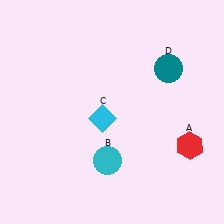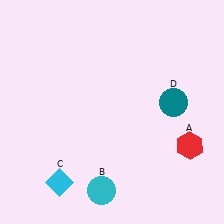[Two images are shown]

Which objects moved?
The objects that moved are: the cyan circle (B), the cyan diamond (C), the teal circle (D).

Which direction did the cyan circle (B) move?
The cyan circle (B) moved down.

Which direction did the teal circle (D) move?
The teal circle (D) moved down.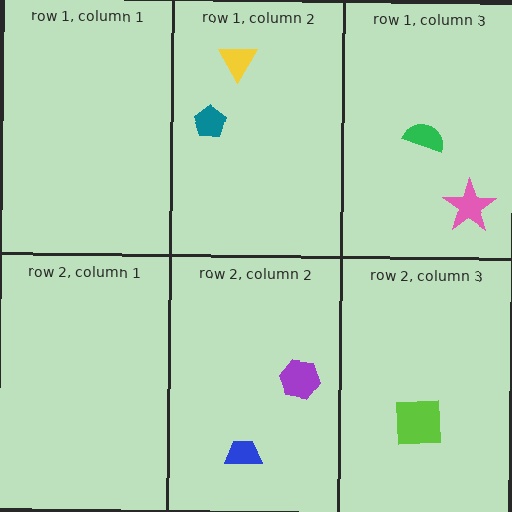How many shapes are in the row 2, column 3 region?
1.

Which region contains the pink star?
The row 1, column 3 region.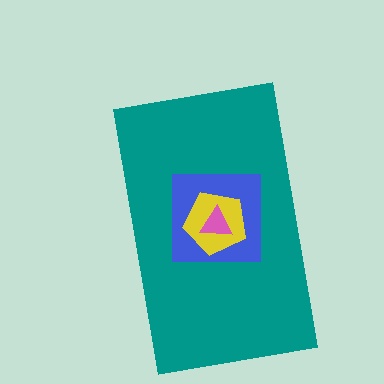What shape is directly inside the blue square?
The yellow pentagon.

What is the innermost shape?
The pink triangle.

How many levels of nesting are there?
4.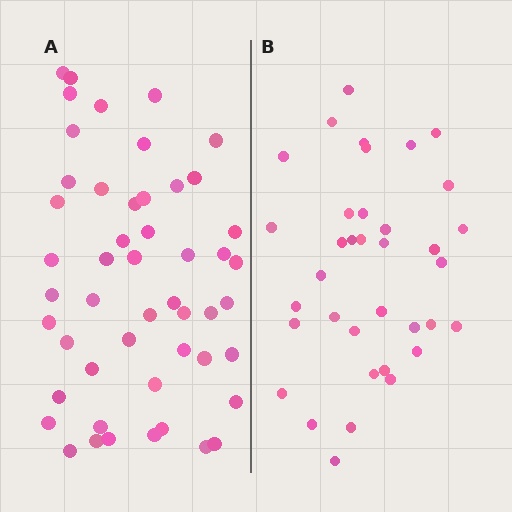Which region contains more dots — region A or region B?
Region A (the left region) has more dots.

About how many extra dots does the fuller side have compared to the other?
Region A has approximately 15 more dots than region B.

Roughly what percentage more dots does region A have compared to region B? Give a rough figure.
About 40% more.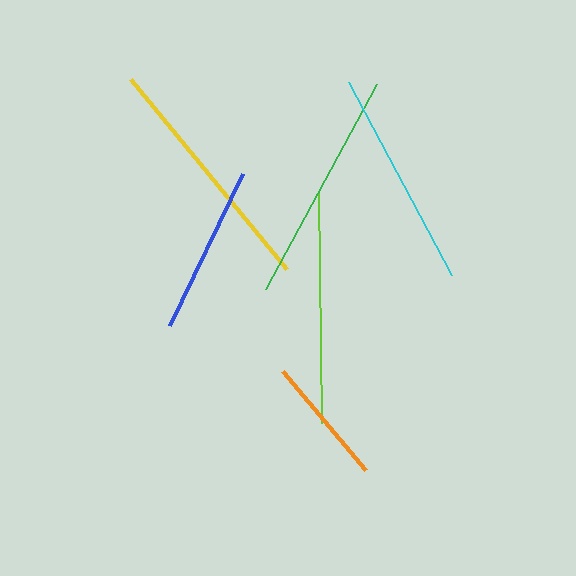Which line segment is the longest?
The yellow line is the longest at approximately 246 pixels.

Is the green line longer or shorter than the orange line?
The green line is longer than the orange line.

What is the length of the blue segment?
The blue segment is approximately 168 pixels long.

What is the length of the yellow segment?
The yellow segment is approximately 246 pixels long.